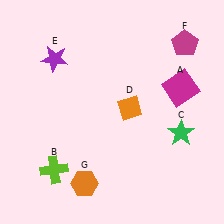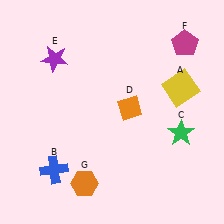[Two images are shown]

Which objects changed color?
A changed from magenta to yellow. B changed from lime to blue.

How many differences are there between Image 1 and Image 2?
There are 2 differences between the two images.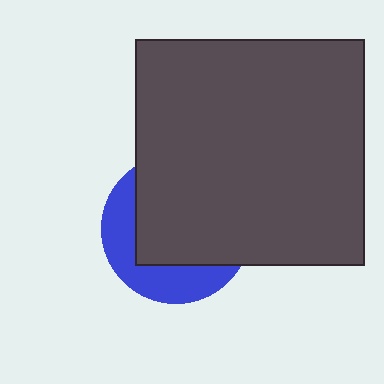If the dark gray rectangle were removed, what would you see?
You would see the complete blue circle.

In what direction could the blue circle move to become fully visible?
The blue circle could move toward the lower-left. That would shift it out from behind the dark gray rectangle entirely.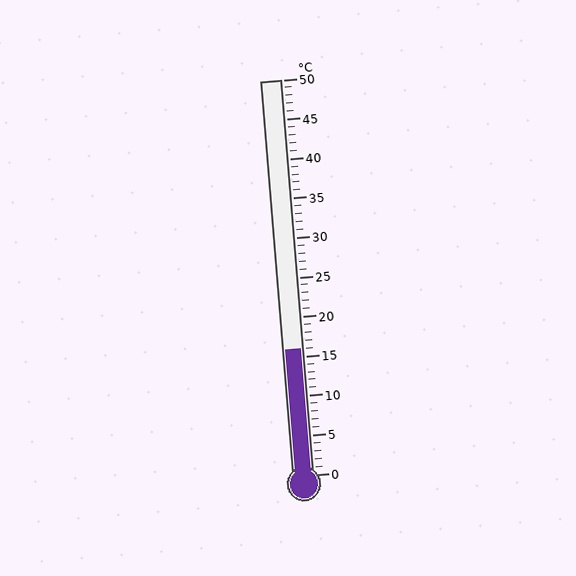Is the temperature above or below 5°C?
The temperature is above 5°C.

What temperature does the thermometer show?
The thermometer shows approximately 16°C.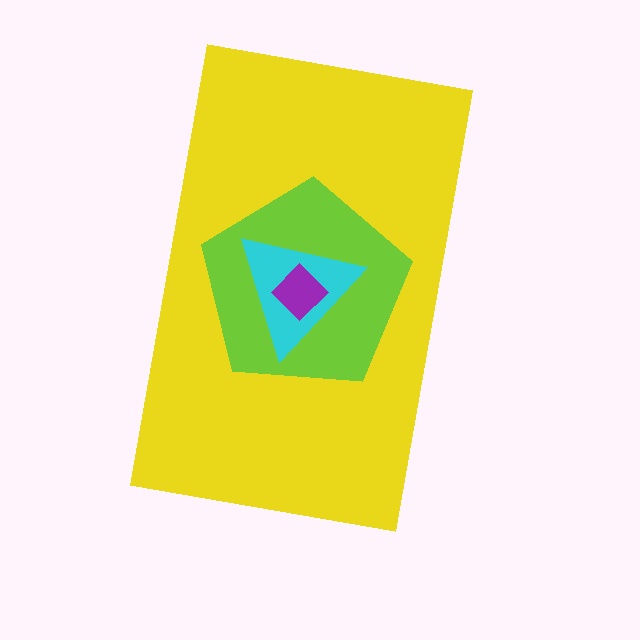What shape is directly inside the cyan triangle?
The purple diamond.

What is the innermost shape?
The purple diamond.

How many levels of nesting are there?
4.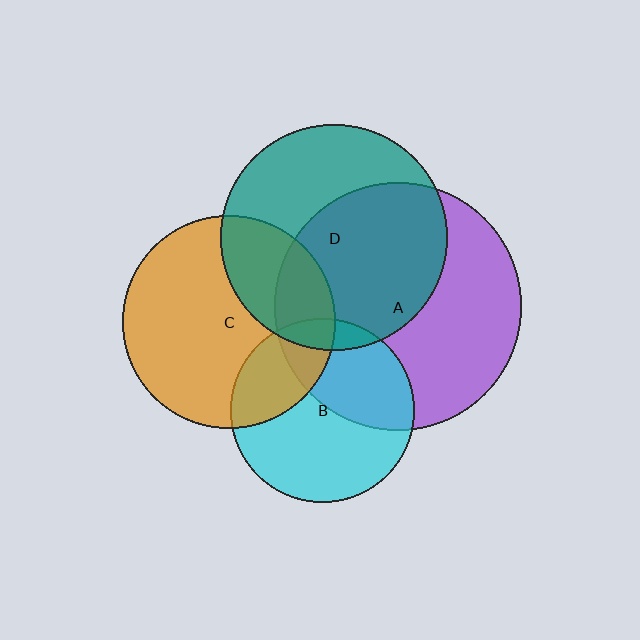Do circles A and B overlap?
Yes.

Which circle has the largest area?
Circle A (purple).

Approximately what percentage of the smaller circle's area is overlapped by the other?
Approximately 40%.